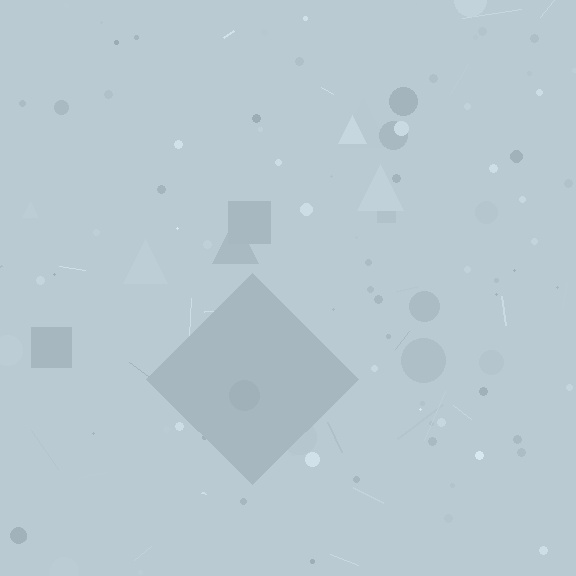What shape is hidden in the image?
A diamond is hidden in the image.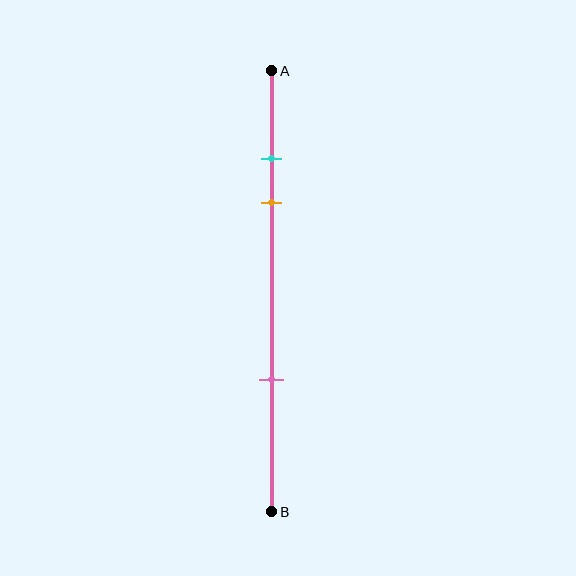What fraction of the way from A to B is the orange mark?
The orange mark is approximately 30% (0.3) of the way from A to B.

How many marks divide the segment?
There are 3 marks dividing the segment.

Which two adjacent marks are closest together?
The cyan and orange marks are the closest adjacent pair.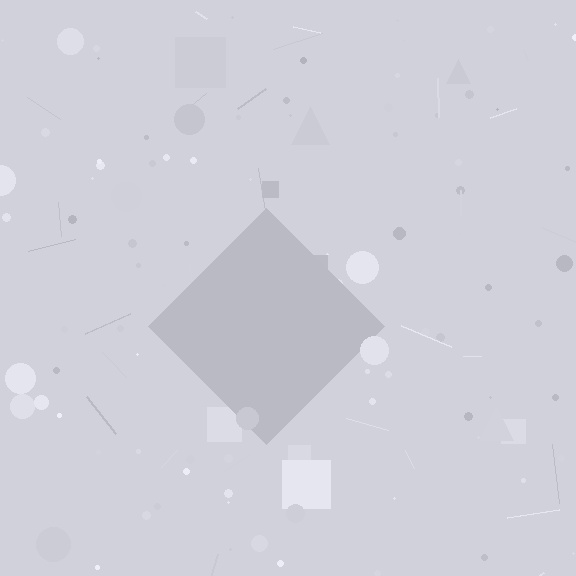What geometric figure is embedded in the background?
A diamond is embedded in the background.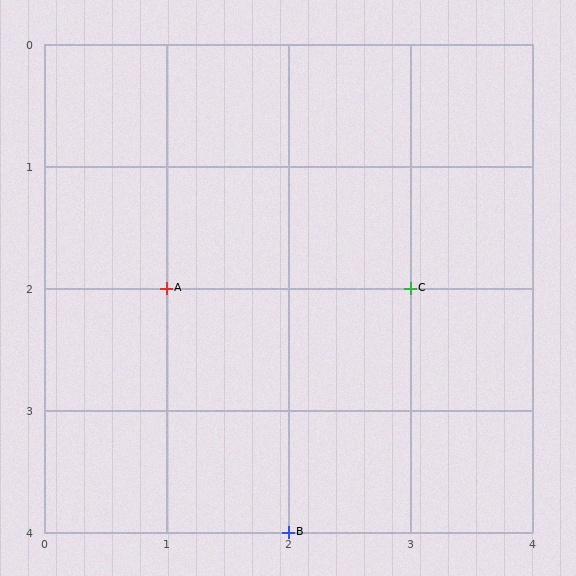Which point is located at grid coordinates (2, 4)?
Point B is at (2, 4).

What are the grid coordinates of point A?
Point A is at grid coordinates (1, 2).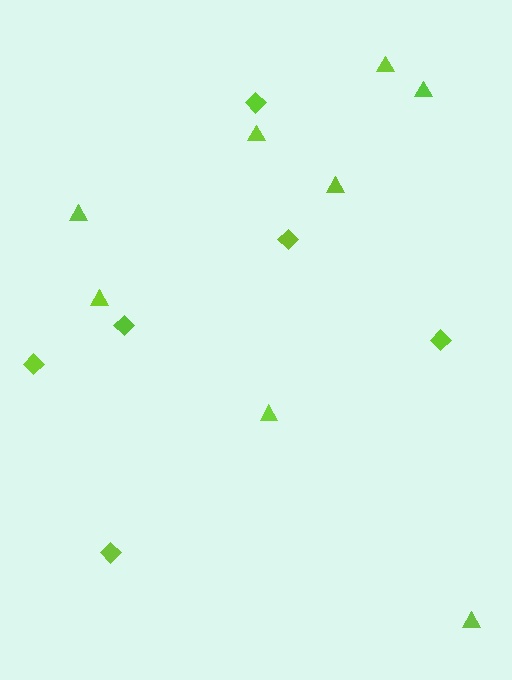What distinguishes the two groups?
There are 2 groups: one group of triangles (8) and one group of diamonds (6).